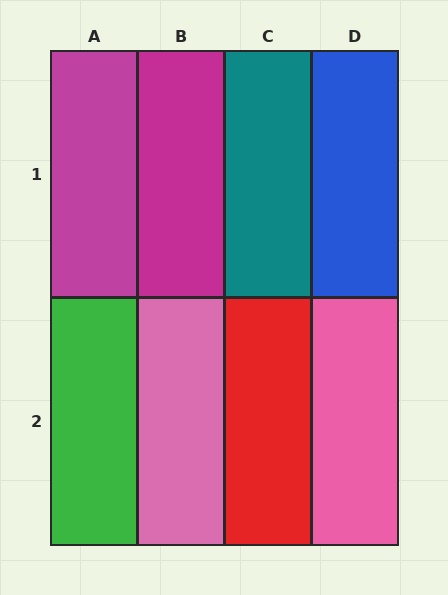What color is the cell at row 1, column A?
Magenta.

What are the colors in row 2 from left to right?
Green, pink, red, pink.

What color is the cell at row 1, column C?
Teal.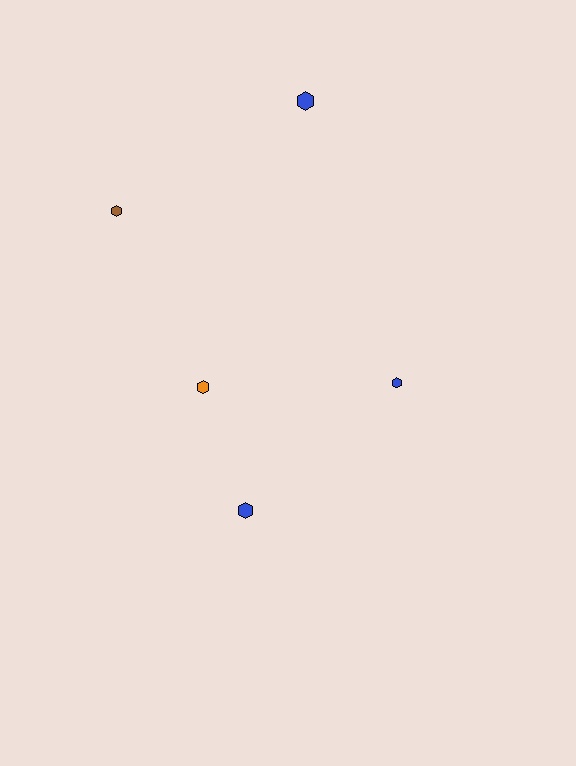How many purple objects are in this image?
There are no purple objects.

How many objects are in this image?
There are 5 objects.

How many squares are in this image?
There are no squares.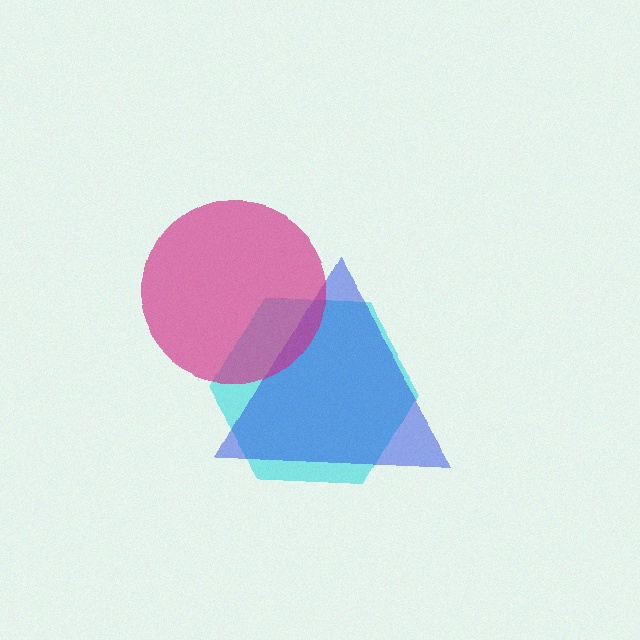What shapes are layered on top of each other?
The layered shapes are: a cyan hexagon, a blue triangle, a magenta circle.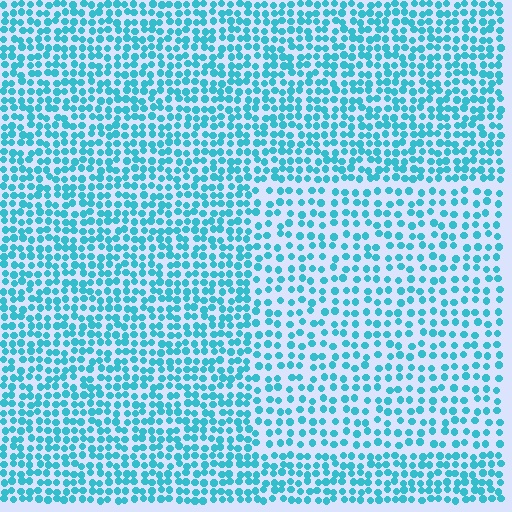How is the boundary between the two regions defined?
The boundary is defined by a change in element density (approximately 1.6x ratio). All elements are the same color, size, and shape.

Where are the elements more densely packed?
The elements are more densely packed outside the rectangle boundary.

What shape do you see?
I see a rectangle.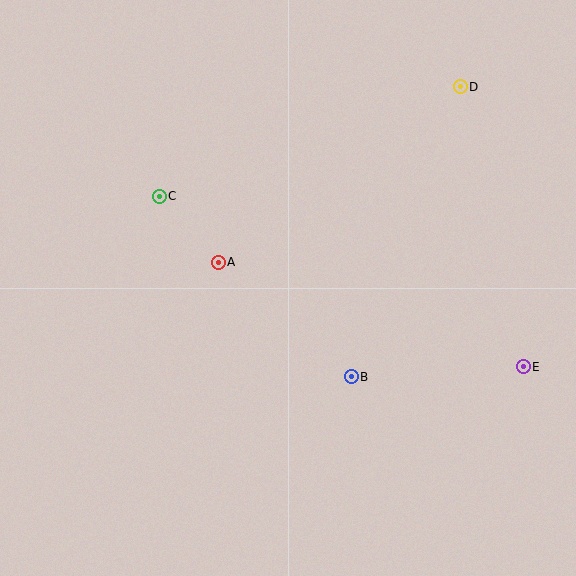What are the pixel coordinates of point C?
Point C is at (159, 196).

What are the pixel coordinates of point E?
Point E is at (523, 367).